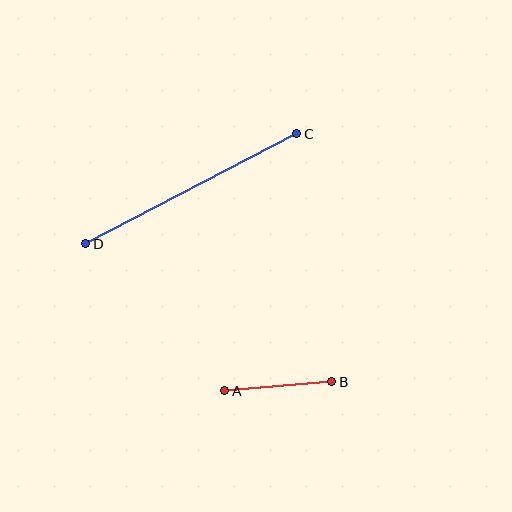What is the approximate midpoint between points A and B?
The midpoint is at approximately (278, 386) pixels.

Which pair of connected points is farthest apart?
Points C and D are farthest apart.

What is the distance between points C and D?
The distance is approximately 238 pixels.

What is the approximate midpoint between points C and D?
The midpoint is at approximately (191, 189) pixels.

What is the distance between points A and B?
The distance is approximately 107 pixels.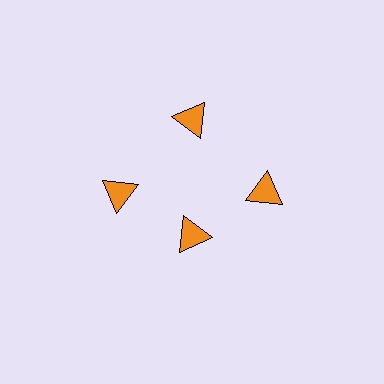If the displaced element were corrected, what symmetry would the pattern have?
It would have 4-fold rotational symmetry — the pattern would map onto itself every 90 degrees.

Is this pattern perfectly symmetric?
No. The 4 orange triangles are arranged in a ring, but one element near the 6 o'clock position is pulled inward toward the center, breaking the 4-fold rotational symmetry.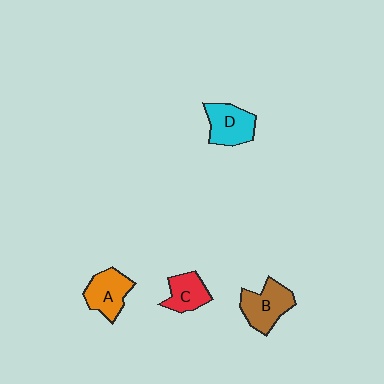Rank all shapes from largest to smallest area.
From largest to smallest: B (brown), D (cyan), A (orange), C (red).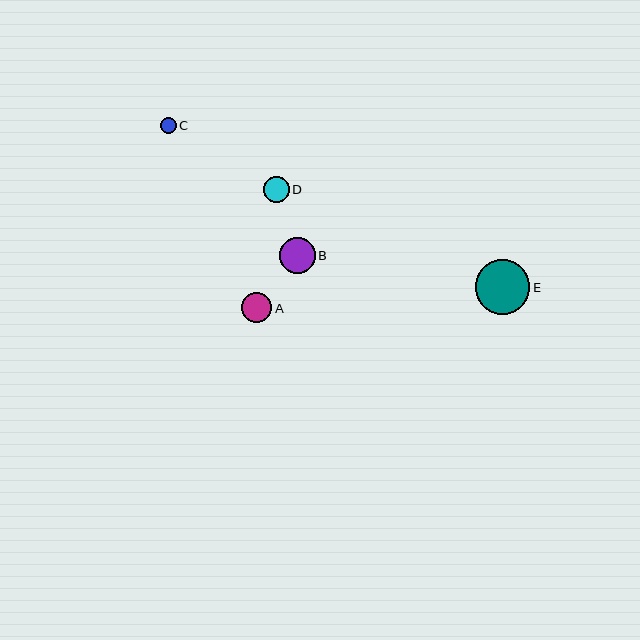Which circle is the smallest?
Circle C is the smallest with a size of approximately 16 pixels.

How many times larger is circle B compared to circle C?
Circle B is approximately 2.2 times the size of circle C.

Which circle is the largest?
Circle E is the largest with a size of approximately 55 pixels.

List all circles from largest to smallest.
From largest to smallest: E, B, A, D, C.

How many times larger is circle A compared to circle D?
Circle A is approximately 1.2 times the size of circle D.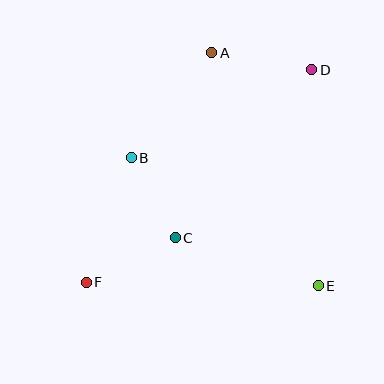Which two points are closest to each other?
Points B and C are closest to each other.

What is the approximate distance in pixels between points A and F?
The distance between A and F is approximately 262 pixels.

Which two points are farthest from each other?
Points D and F are farthest from each other.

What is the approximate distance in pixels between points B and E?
The distance between B and E is approximately 227 pixels.